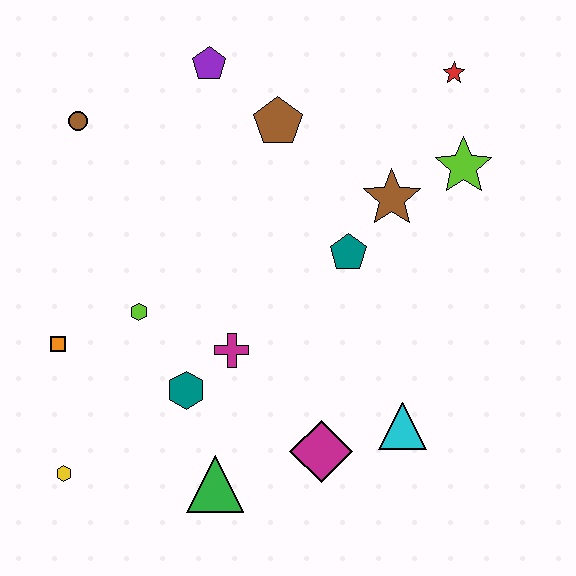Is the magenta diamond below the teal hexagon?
Yes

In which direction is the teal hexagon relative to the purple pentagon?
The teal hexagon is below the purple pentagon.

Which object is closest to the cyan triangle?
The magenta diamond is closest to the cyan triangle.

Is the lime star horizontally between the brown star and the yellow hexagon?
No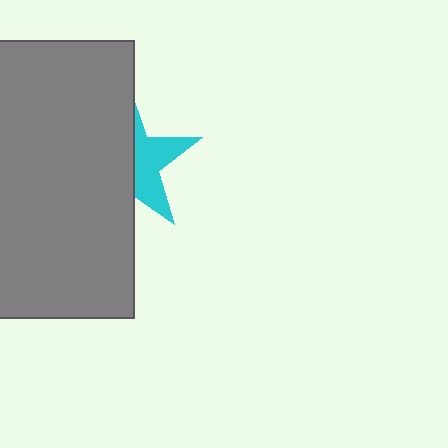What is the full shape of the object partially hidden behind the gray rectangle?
The partially hidden object is a cyan star.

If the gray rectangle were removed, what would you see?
You would see the complete cyan star.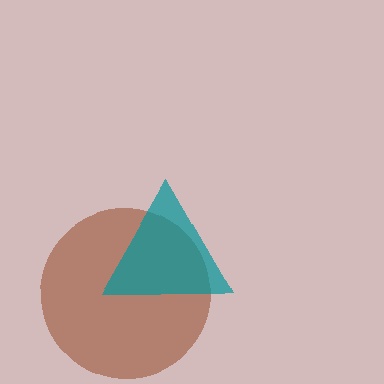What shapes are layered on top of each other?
The layered shapes are: a brown circle, a teal triangle.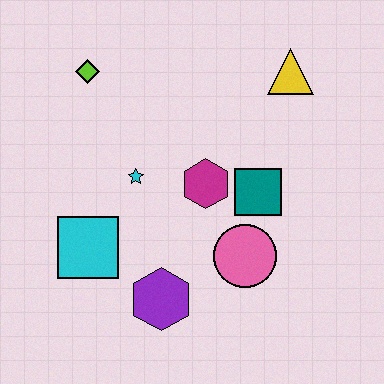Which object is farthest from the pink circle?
The lime diamond is farthest from the pink circle.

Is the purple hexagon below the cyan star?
Yes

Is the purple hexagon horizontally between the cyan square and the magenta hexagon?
Yes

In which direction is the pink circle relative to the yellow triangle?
The pink circle is below the yellow triangle.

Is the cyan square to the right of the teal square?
No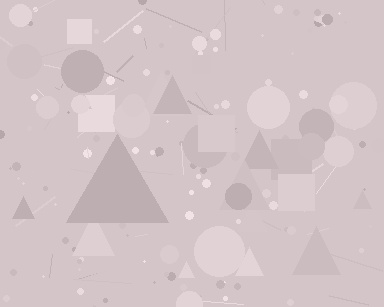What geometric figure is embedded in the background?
A triangle is embedded in the background.